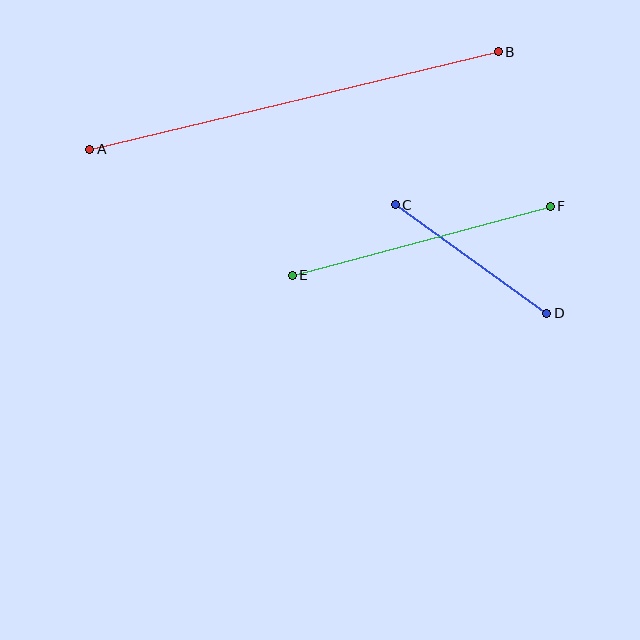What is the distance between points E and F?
The distance is approximately 267 pixels.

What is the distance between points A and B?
The distance is approximately 420 pixels.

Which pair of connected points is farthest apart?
Points A and B are farthest apart.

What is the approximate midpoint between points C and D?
The midpoint is at approximately (471, 259) pixels.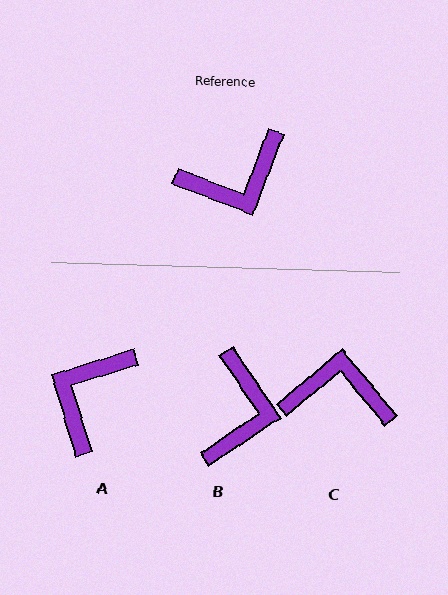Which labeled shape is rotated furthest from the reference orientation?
C, about 151 degrees away.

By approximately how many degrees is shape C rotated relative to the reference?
Approximately 151 degrees counter-clockwise.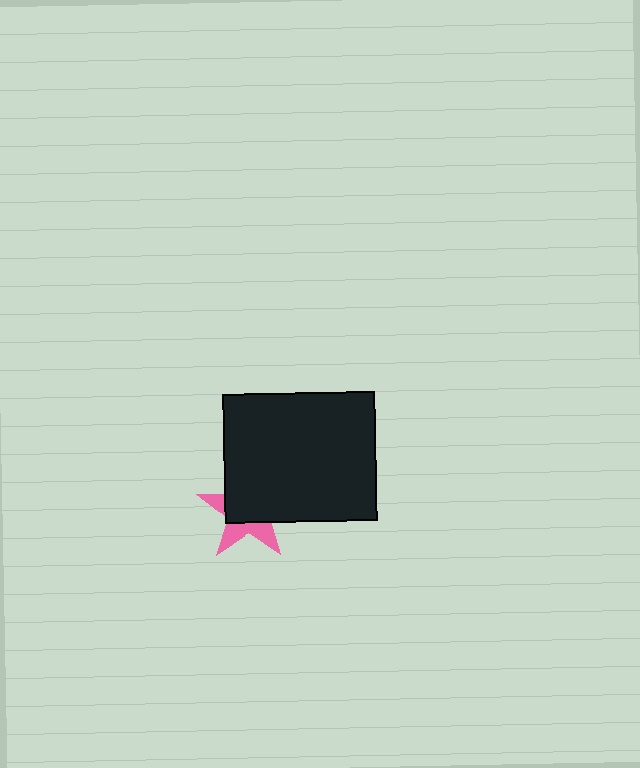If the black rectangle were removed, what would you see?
You would see the complete pink star.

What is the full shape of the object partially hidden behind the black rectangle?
The partially hidden object is a pink star.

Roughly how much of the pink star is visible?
A small part of it is visible (roughly 39%).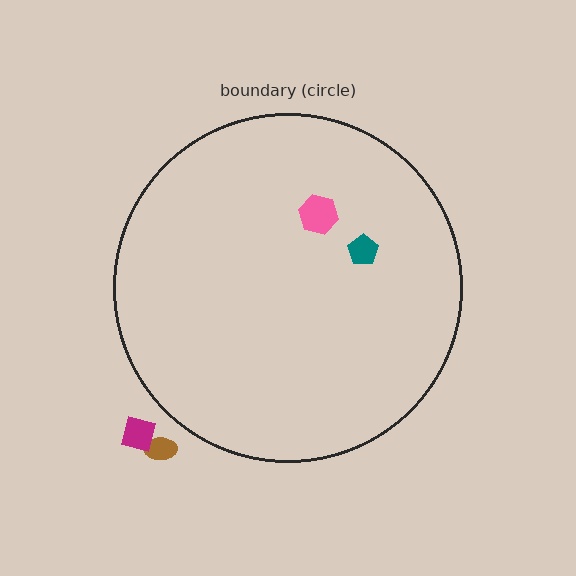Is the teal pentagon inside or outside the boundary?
Inside.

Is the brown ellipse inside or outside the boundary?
Outside.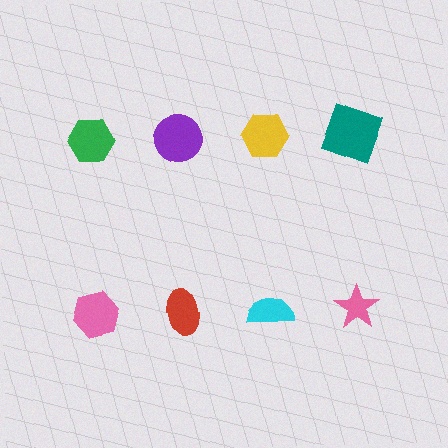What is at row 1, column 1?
A green hexagon.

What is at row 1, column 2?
A purple circle.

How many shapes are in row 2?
4 shapes.